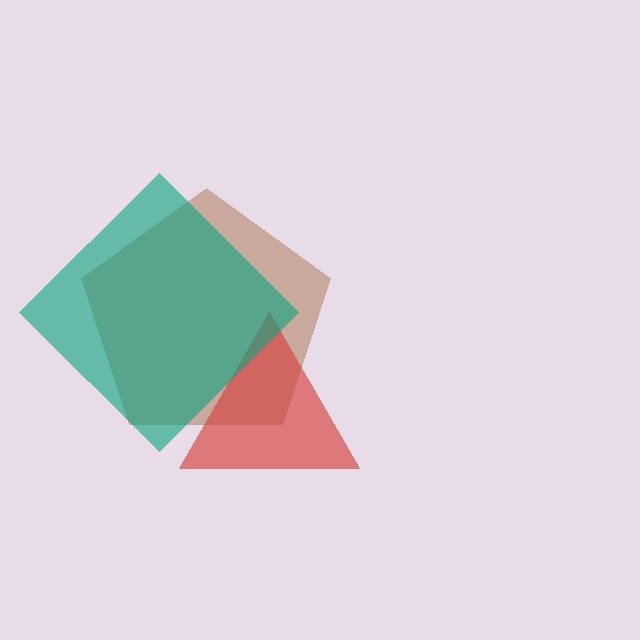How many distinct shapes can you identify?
There are 3 distinct shapes: a brown pentagon, a red triangle, a teal diamond.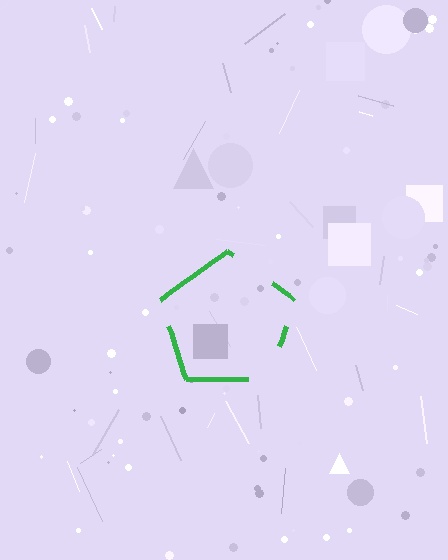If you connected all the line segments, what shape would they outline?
They would outline a pentagon.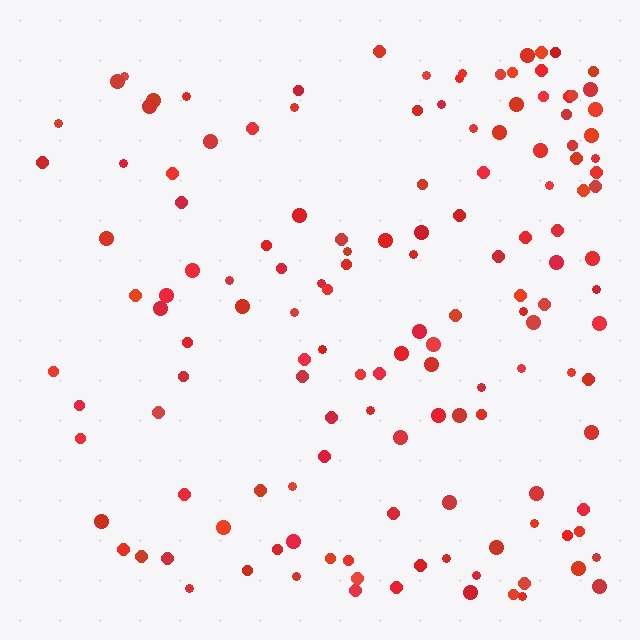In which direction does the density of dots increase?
From left to right, with the right side densest.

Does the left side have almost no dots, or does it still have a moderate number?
Still a moderate number, just noticeably fewer than the right.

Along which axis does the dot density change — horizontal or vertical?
Horizontal.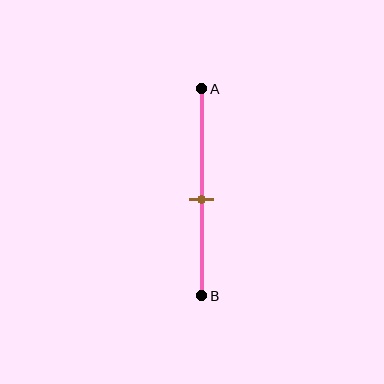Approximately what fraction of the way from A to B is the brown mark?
The brown mark is approximately 55% of the way from A to B.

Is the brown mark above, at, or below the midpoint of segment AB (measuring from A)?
The brown mark is below the midpoint of segment AB.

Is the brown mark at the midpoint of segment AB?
No, the mark is at about 55% from A, not at the 50% midpoint.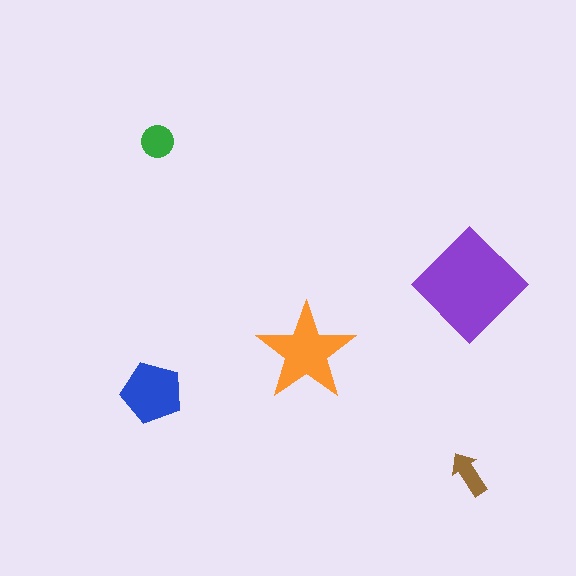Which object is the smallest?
The brown arrow.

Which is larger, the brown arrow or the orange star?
The orange star.